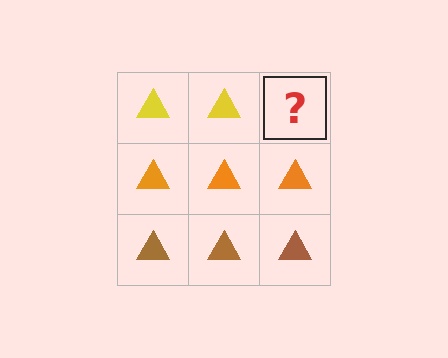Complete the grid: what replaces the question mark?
The question mark should be replaced with a yellow triangle.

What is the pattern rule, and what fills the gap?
The rule is that each row has a consistent color. The gap should be filled with a yellow triangle.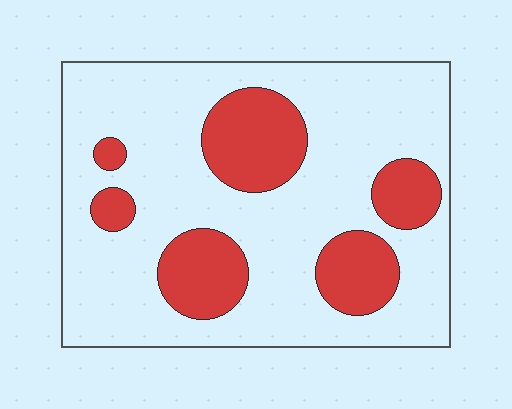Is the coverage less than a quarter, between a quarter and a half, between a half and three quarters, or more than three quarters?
Less than a quarter.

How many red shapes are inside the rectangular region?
6.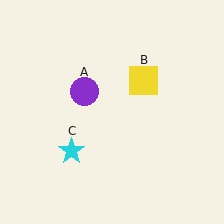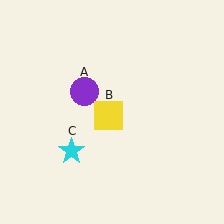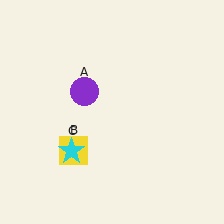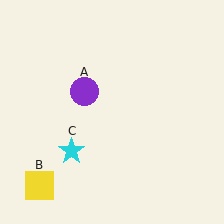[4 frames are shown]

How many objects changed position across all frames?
1 object changed position: yellow square (object B).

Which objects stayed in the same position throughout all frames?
Purple circle (object A) and cyan star (object C) remained stationary.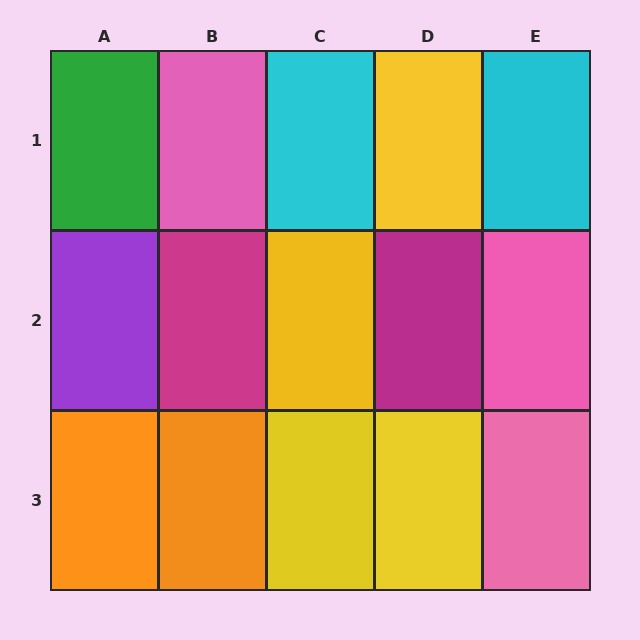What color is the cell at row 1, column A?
Green.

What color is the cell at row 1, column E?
Cyan.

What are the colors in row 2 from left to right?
Purple, magenta, yellow, magenta, pink.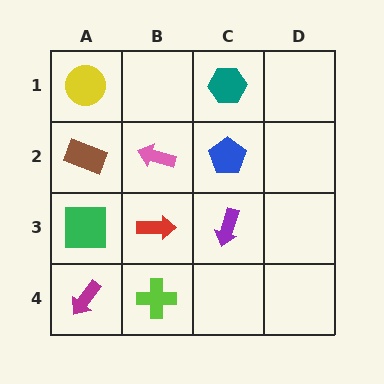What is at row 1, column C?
A teal hexagon.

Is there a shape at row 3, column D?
No, that cell is empty.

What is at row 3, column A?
A green square.